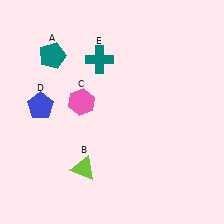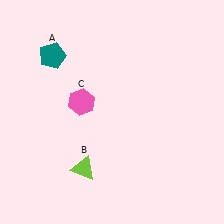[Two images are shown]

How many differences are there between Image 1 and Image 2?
There are 2 differences between the two images.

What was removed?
The blue pentagon (D), the teal cross (E) were removed in Image 2.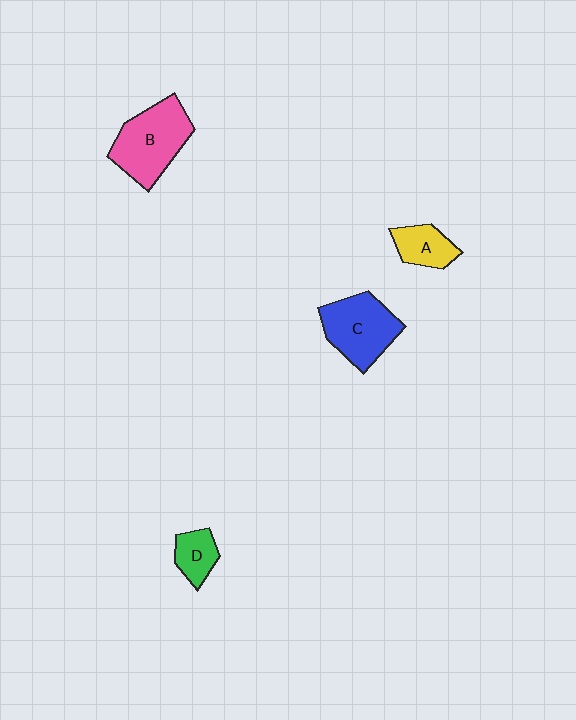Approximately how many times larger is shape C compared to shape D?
Approximately 2.2 times.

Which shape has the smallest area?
Shape D (green).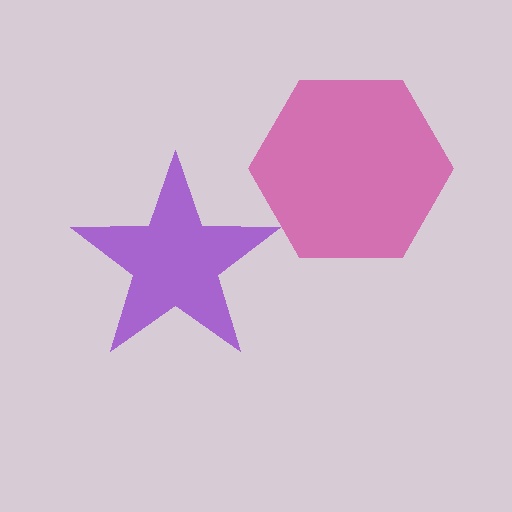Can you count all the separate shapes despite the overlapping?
Yes, there are 2 separate shapes.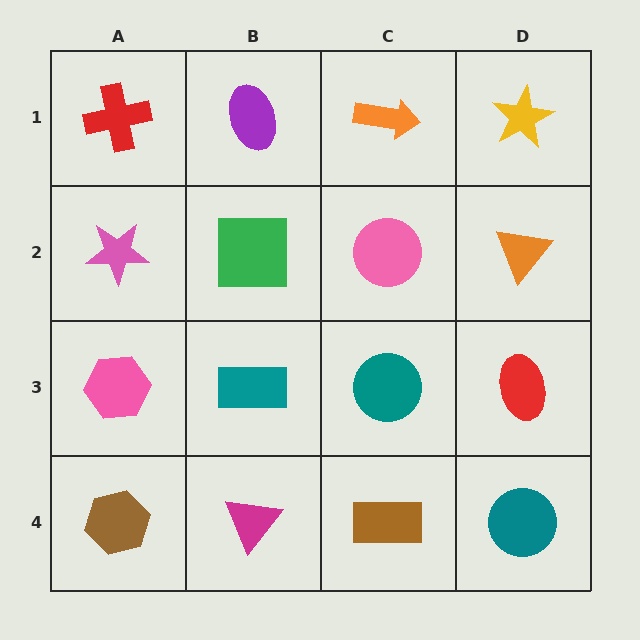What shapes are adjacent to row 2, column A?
A red cross (row 1, column A), a pink hexagon (row 3, column A), a green square (row 2, column B).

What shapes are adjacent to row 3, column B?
A green square (row 2, column B), a magenta triangle (row 4, column B), a pink hexagon (row 3, column A), a teal circle (row 3, column C).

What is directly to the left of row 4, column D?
A brown rectangle.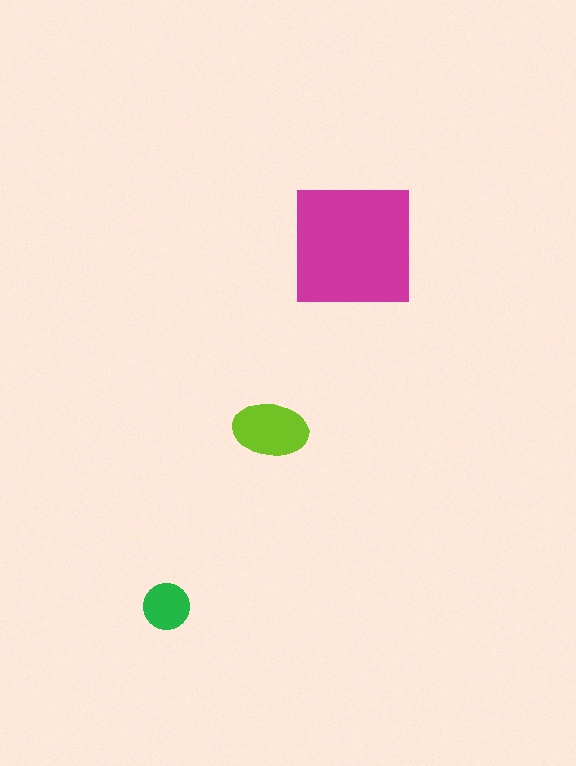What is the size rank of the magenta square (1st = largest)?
1st.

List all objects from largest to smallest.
The magenta square, the lime ellipse, the green circle.